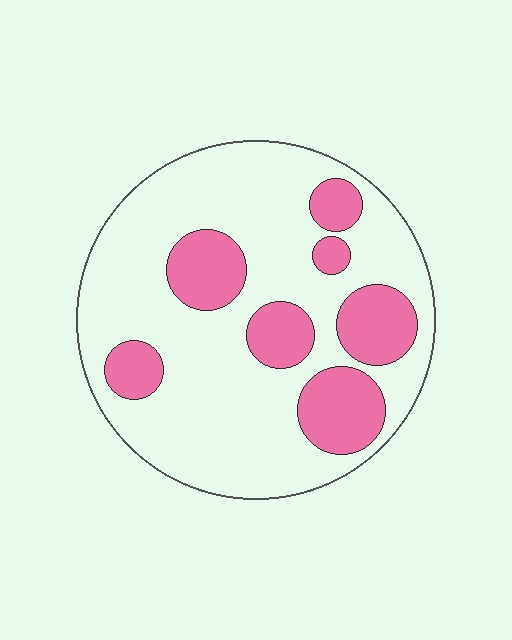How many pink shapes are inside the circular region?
7.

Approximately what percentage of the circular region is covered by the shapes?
Approximately 25%.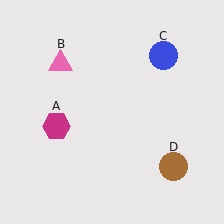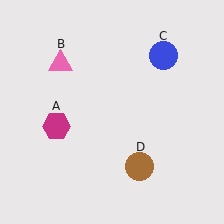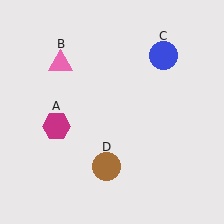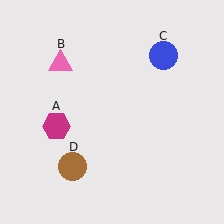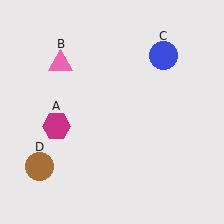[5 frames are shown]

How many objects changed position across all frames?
1 object changed position: brown circle (object D).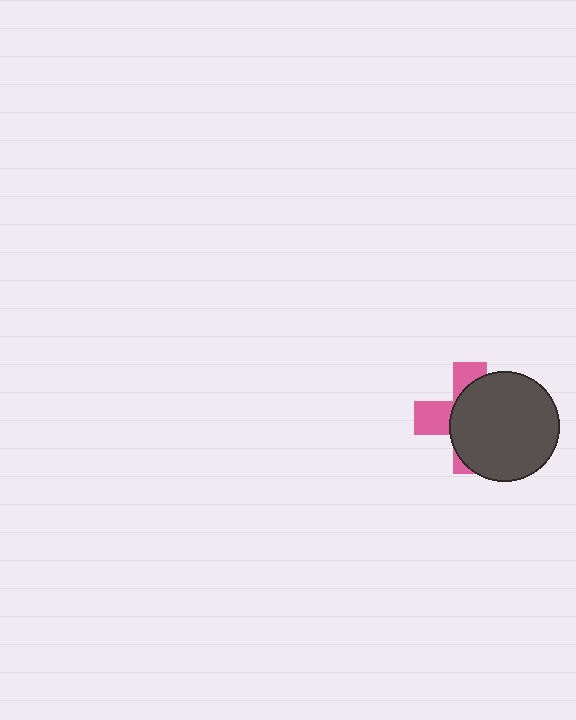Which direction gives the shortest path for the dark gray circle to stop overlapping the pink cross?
Moving right gives the shortest separation.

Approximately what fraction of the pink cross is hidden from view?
Roughly 65% of the pink cross is hidden behind the dark gray circle.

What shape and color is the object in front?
The object in front is a dark gray circle.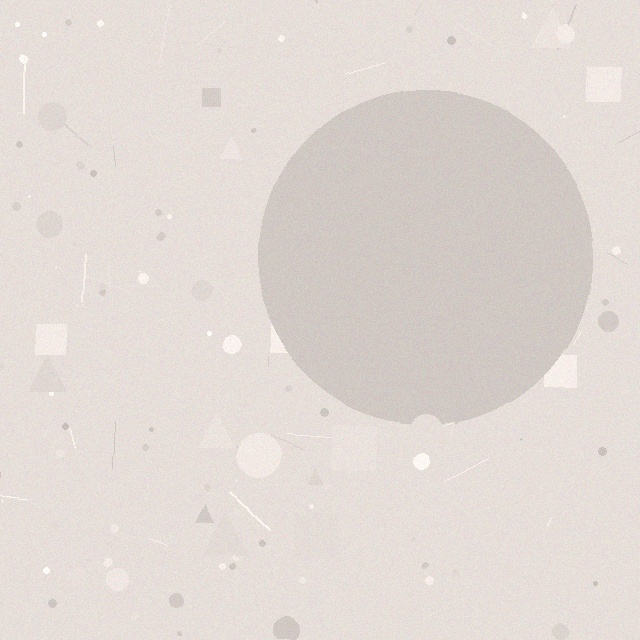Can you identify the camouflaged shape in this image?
The camouflaged shape is a circle.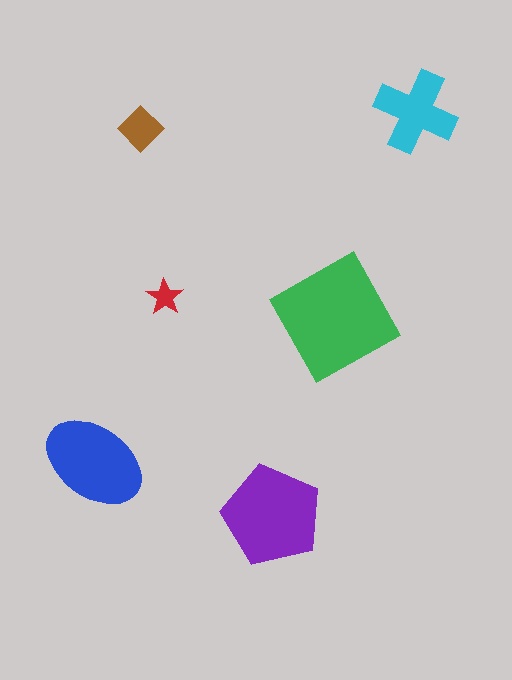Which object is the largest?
The green square.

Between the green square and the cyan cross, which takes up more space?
The green square.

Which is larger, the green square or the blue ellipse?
The green square.